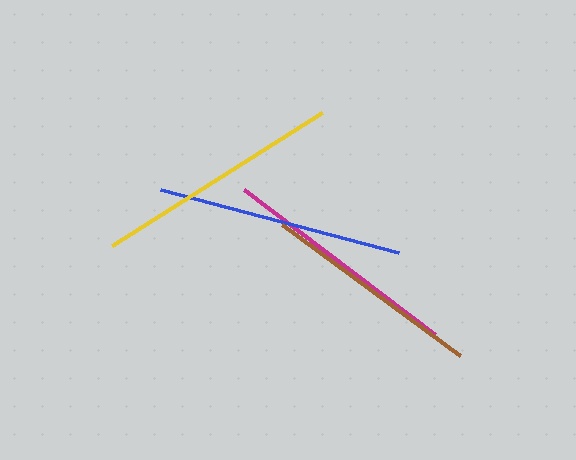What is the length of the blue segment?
The blue segment is approximately 247 pixels long.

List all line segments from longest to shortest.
From longest to shortest: yellow, blue, magenta, brown.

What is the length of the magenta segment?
The magenta segment is approximately 240 pixels long.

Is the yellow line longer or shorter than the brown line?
The yellow line is longer than the brown line.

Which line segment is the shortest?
The brown line is the shortest at approximately 221 pixels.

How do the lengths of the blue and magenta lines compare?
The blue and magenta lines are approximately the same length.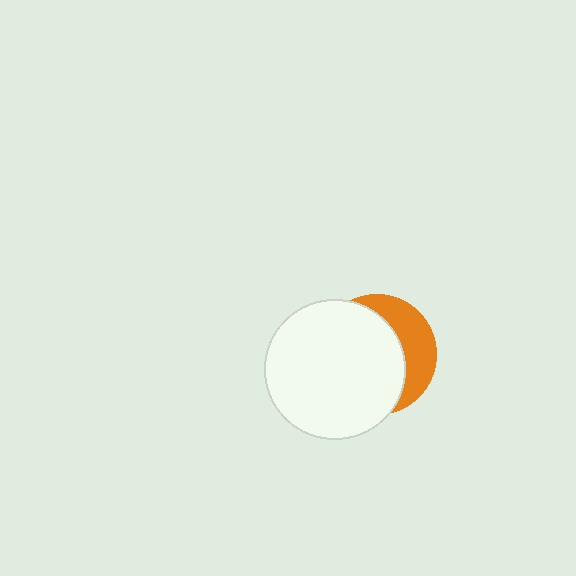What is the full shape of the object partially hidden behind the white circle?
The partially hidden object is an orange circle.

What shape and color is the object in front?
The object in front is a white circle.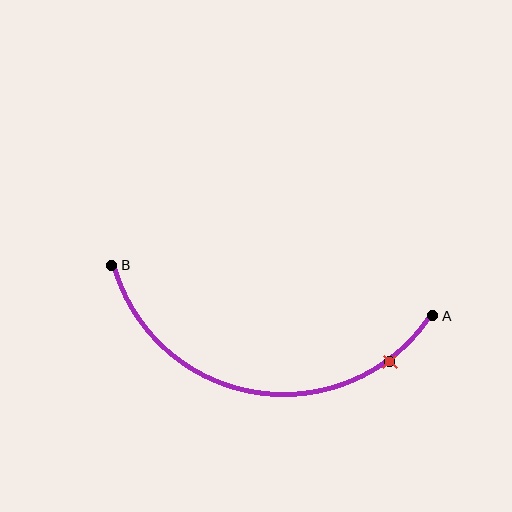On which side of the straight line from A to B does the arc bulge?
The arc bulges below the straight line connecting A and B.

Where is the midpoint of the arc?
The arc midpoint is the point on the curve farthest from the straight line joining A and B. It sits below that line.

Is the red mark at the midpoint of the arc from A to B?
No. The red mark lies on the arc but is closer to endpoint A. The arc midpoint would be at the point on the curve equidistant along the arc from both A and B.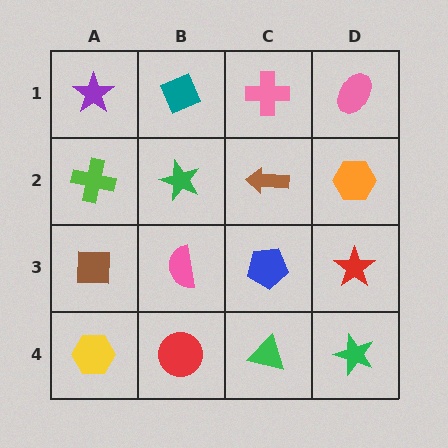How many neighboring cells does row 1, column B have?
3.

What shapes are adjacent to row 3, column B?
A green star (row 2, column B), a red circle (row 4, column B), a brown square (row 3, column A), a blue pentagon (row 3, column C).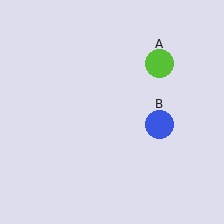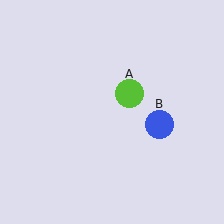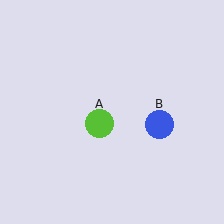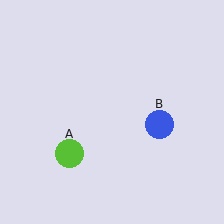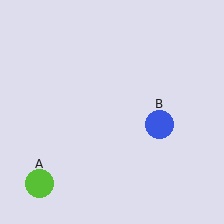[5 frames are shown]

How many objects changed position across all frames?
1 object changed position: lime circle (object A).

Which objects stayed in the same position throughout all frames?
Blue circle (object B) remained stationary.